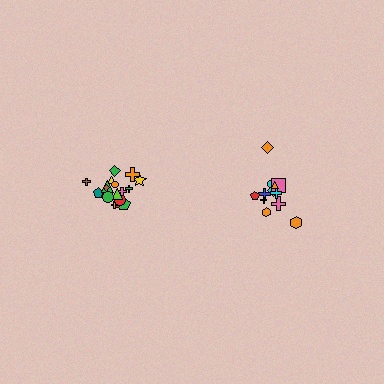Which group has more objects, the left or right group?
The left group.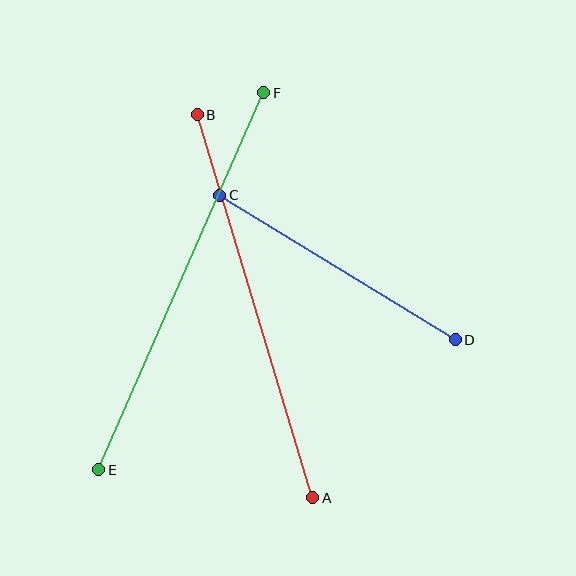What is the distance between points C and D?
The distance is approximately 276 pixels.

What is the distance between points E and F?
The distance is approximately 411 pixels.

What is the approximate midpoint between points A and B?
The midpoint is at approximately (255, 306) pixels.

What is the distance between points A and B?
The distance is approximately 400 pixels.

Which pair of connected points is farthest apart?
Points E and F are farthest apart.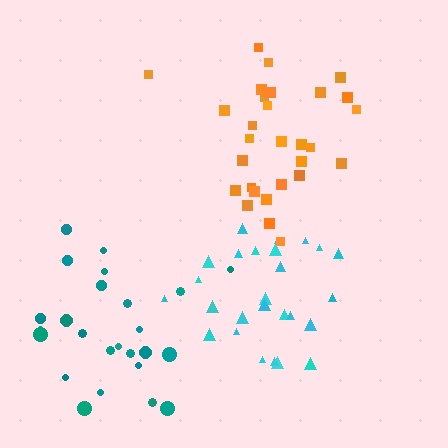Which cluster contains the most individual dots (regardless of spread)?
Orange (29).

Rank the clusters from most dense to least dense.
cyan, orange, teal.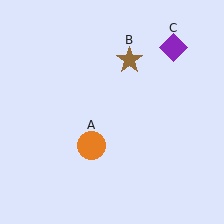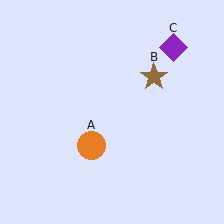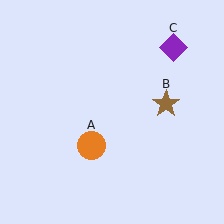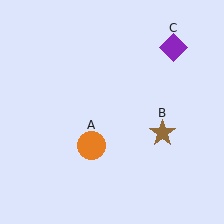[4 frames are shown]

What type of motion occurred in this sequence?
The brown star (object B) rotated clockwise around the center of the scene.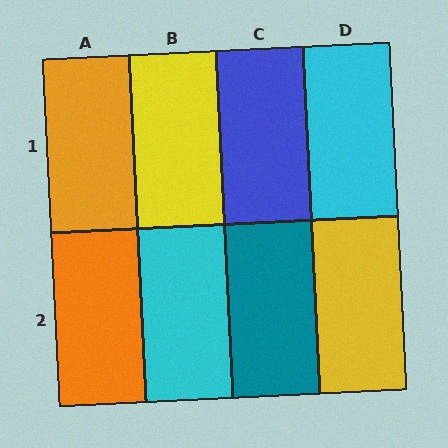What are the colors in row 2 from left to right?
Orange, cyan, teal, yellow.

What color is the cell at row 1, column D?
Cyan.